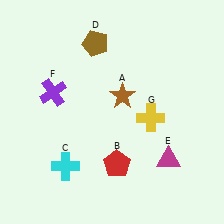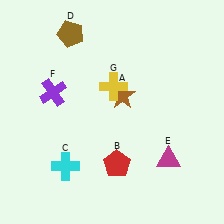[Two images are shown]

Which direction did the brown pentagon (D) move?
The brown pentagon (D) moved left.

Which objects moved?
The objects that moved are: the brown pentagon (D), the yellow cross (G).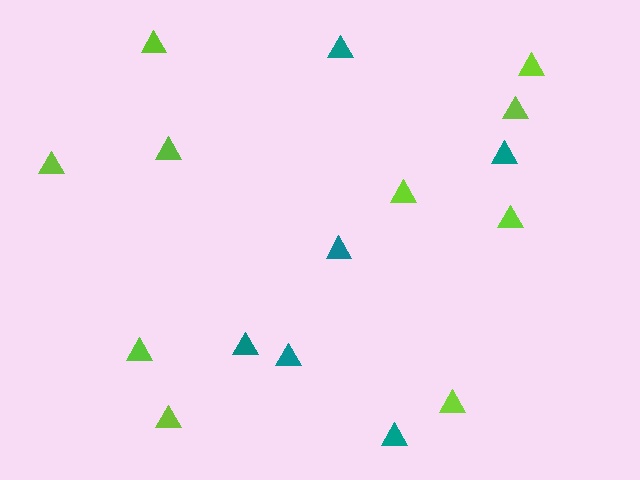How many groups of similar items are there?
There are 2 groups: one group of lime triangles (10) and one group of teal triangles (6).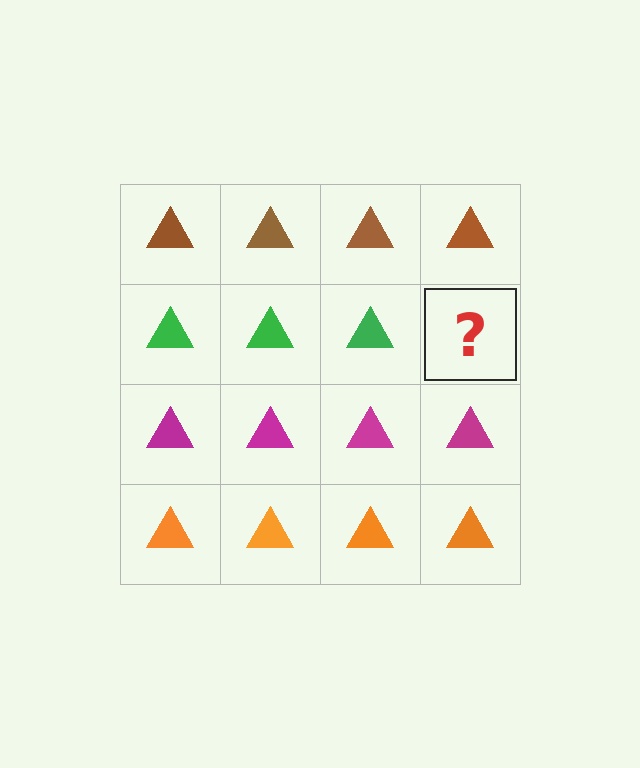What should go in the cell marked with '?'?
The missing cell should contain a green triangle.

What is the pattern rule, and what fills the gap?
The rule is that each row has a consistent color. The gap should be filled with a green triangle.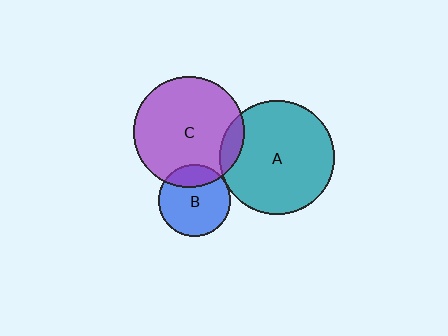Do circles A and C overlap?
Yes.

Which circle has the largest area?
Circle A (teal).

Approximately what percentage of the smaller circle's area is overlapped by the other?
Approximately 10%.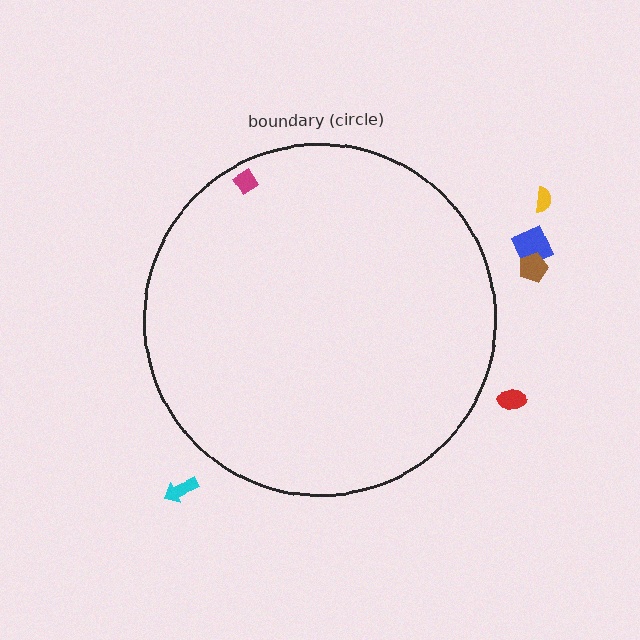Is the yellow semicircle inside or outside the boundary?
Outside.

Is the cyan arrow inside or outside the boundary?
Outside.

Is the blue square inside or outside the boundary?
Outside.